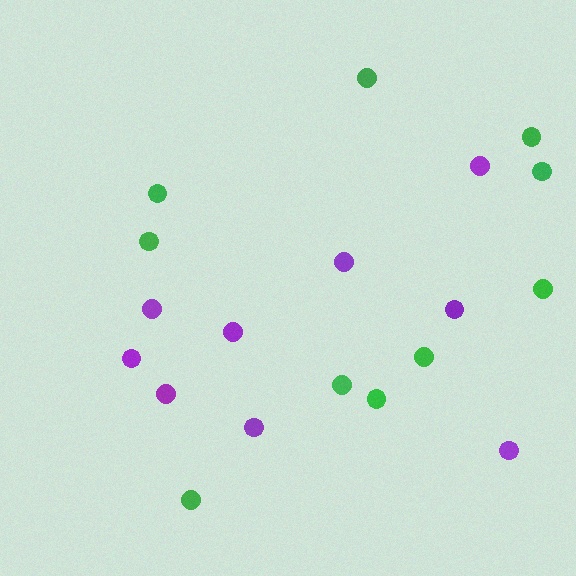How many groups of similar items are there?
There are 2 groups: one group of purple circles (9) and one group of green circles (10).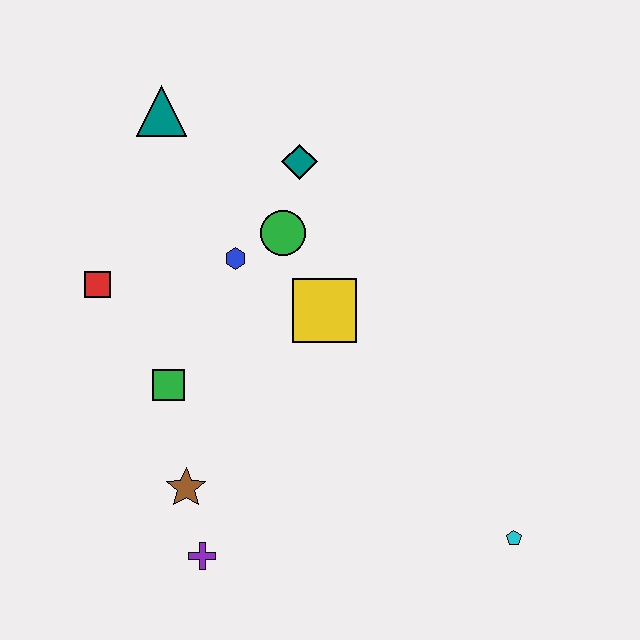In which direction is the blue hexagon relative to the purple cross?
The blue hexagon is above the purple cross.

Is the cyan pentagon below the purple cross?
No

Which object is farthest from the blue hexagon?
The cyan pentagon is farthest from the blue hexagon.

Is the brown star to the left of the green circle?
Yes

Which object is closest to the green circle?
The blue hexagon is closest to the green circle.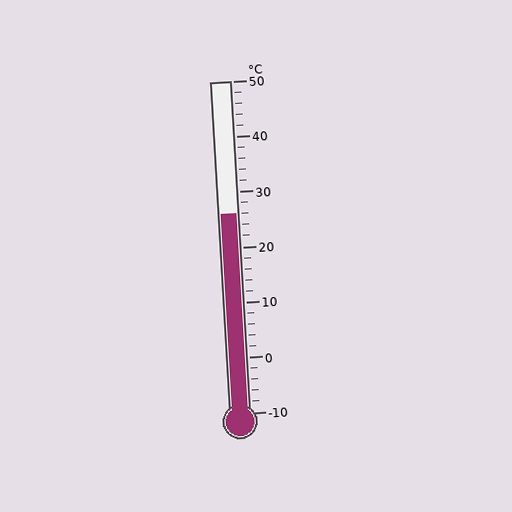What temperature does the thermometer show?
The thermometer shows approximately 26°C.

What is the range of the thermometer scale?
The thermometer scale ranges from -10°C to 50°C.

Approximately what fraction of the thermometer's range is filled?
The thermometer is filled to approximately 60% of its range.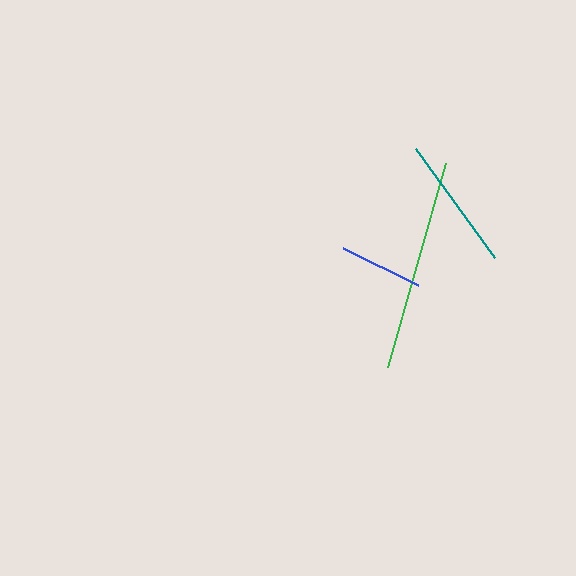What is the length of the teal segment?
The teal segment is approximately 135 pixels long.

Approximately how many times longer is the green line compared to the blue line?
The green line is approximately 2.5 times the length of the blue line.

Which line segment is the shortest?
The blue line is the shortest at approximately 84 pixels.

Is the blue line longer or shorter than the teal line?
The teal line is longer than the blue line.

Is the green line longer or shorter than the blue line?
The green line is longer than the blue line.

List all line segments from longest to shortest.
From longest to shortest: green, teal, blue.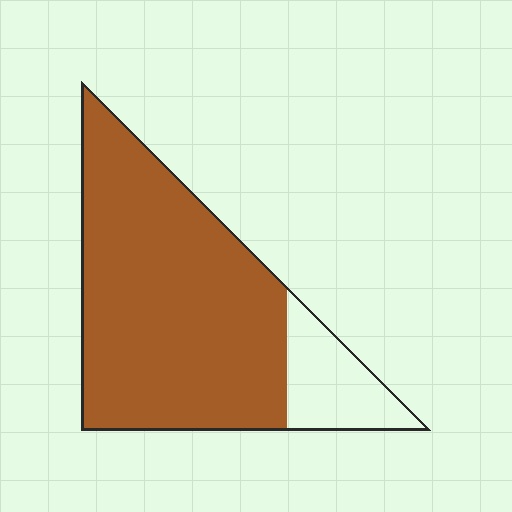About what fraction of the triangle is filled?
About five sixths (5/6).